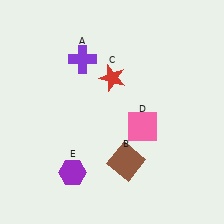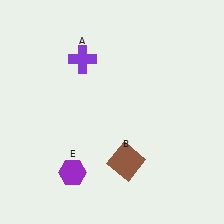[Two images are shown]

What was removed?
The pink square (D), the red star (C) were removed in Image 2.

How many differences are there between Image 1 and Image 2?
There are 2 differences between the two images.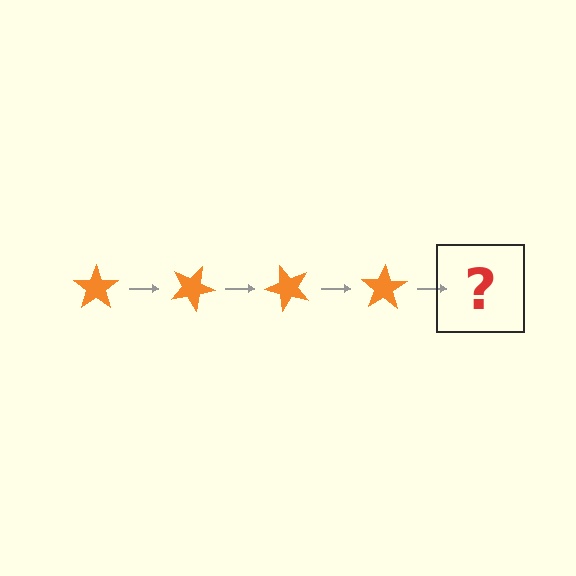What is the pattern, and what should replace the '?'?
The pattern is that the star rotates 25 degrees each step. The '?' should be an orange star rotated 100 degrees.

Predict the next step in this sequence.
The next step is an orange star rotated 100 degrees.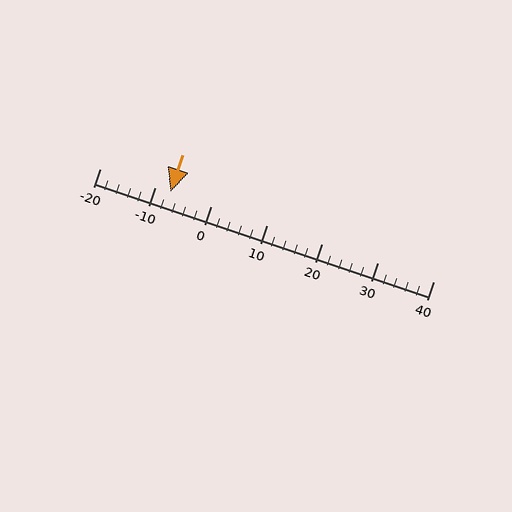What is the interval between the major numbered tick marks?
The major tick marks are spaced 10 units apart.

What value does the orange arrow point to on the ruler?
The orange arrow points to approximately -7.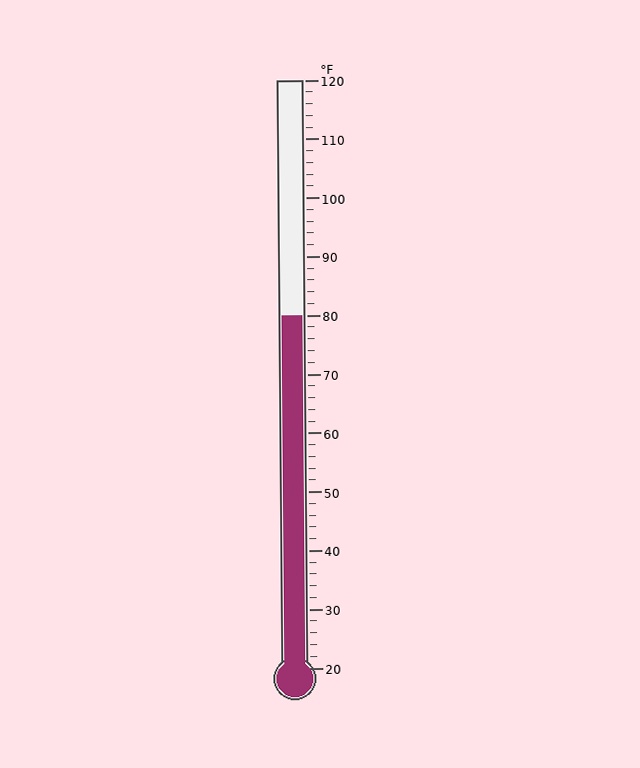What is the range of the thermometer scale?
The thermometer scale ranges from 20°F to 120°F.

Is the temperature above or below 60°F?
The temperature is above 60°F.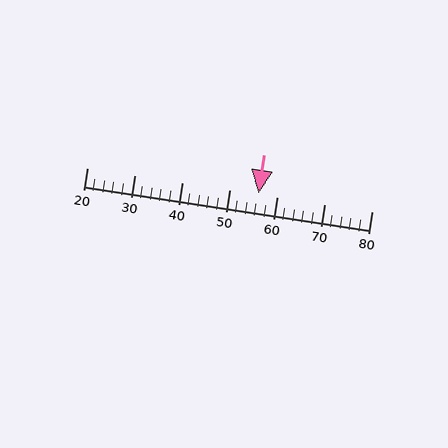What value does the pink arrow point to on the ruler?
The pink arrow points to approximately 56.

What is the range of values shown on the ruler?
The ruler shows values from 20 to 80.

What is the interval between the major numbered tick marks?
The major tick marks are spaced 10 units apart.